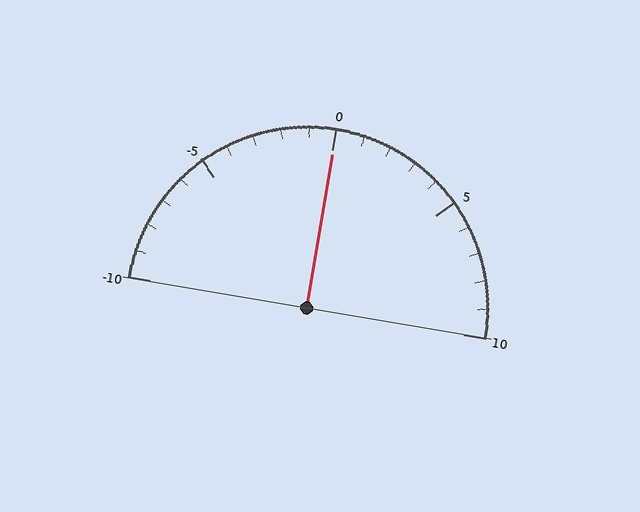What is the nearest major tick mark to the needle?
The nearest major tick mark is 0.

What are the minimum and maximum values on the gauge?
The gauge ranges from -10 to 10.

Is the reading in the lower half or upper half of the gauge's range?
The reading is in the upper half of the range (-10 to 10).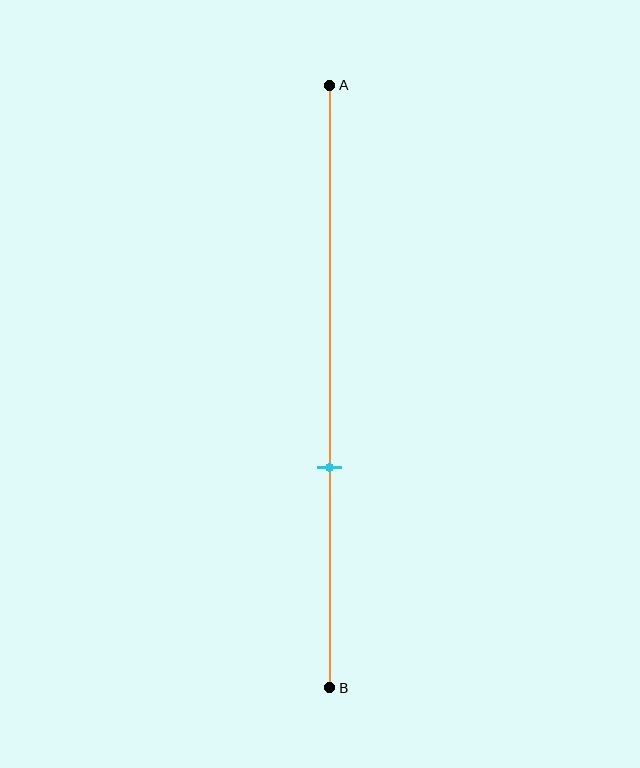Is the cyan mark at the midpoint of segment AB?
No, the mark is at about 65% from A, not at the 50% midpoint.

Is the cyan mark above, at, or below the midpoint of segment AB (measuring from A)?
The cyan mark is below the midpoint of segment AB.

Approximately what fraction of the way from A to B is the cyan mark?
The cyan mark is approximately 65% of the way from A to B.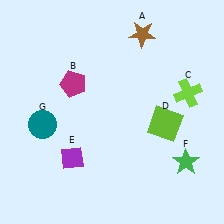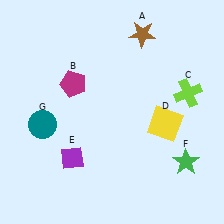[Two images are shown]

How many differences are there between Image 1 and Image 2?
There is 1 difference between the two images.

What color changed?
The square (D) changed from lime in Image 1 to yellow in Image 2.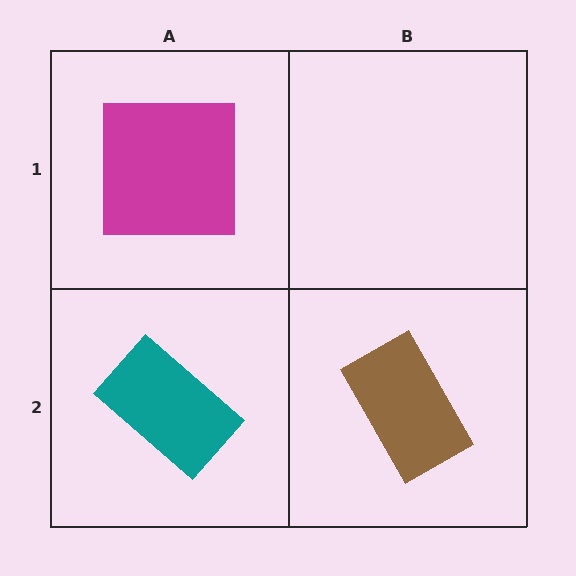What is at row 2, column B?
A brown rectangle.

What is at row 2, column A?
A teal rectangle.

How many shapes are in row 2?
2 shapes.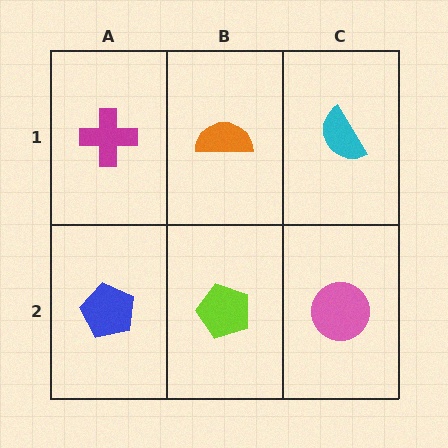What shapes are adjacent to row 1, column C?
A pink circle (row 2, column C), an orange semicircle (row 1, column B).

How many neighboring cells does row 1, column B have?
3.